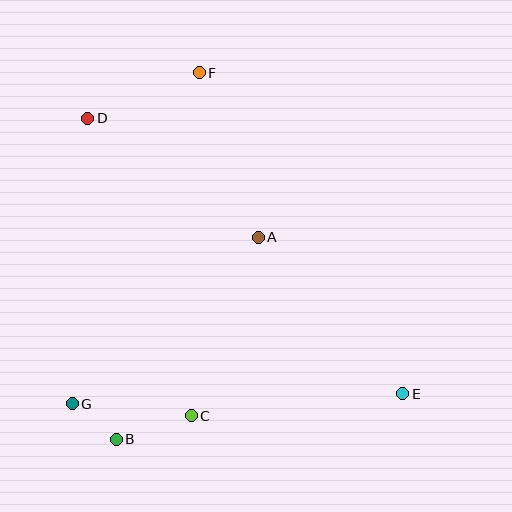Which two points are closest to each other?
Points B and G are closest to each other.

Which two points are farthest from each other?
Points D and E are farthest from each other.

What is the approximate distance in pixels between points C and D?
The distance between C and D is approximately 315 pixels.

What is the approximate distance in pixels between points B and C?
The distance between B and C is approximately 79 pixels.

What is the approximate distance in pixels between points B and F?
The distance between B and F is approximately 376 pixels.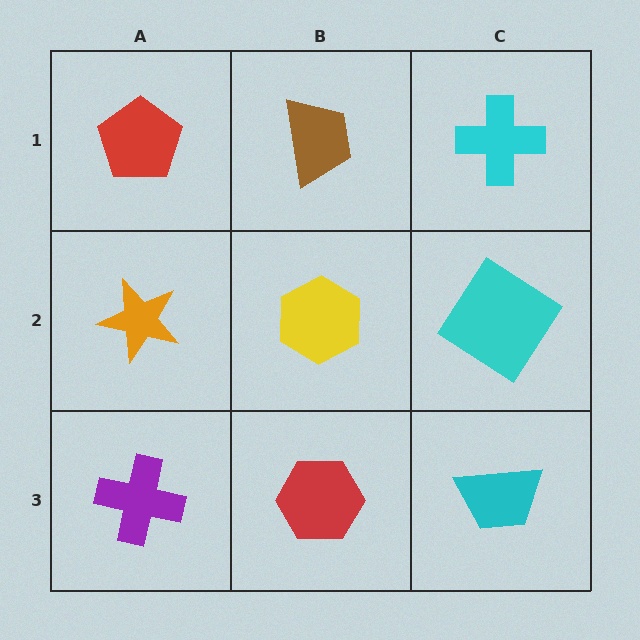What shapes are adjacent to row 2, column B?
A brown trapezoid (row 1, column B), a red hexagon (row 3, column B), an orange star (row 2, column A), a cyan diamond (row 2, column C).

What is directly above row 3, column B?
A yellow hexagon.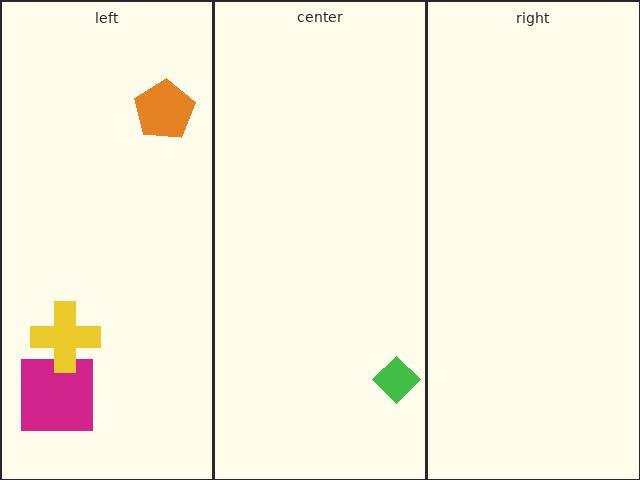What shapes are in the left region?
The orange pentagon, the magenta square, the yellow cross.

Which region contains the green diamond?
The center region.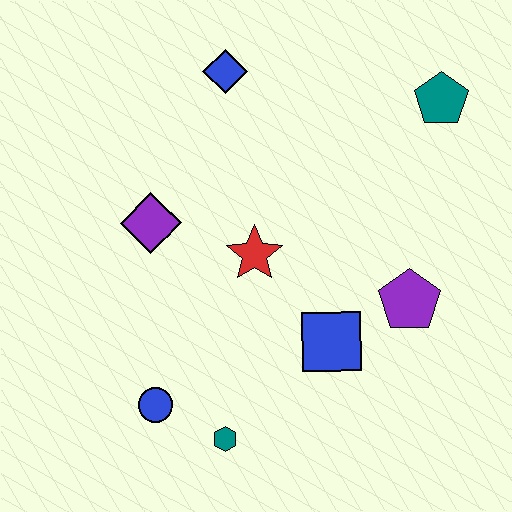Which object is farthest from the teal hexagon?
The teal pentagon is farthest from the teal hexagon.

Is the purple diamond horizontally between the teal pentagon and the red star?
No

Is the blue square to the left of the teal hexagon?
No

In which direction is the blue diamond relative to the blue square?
The blue diamond is above the blue square.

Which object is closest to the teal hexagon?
The blue circle is closest to the teal hexagon.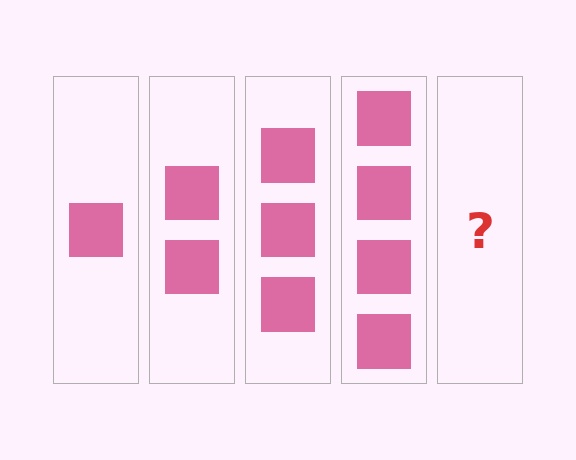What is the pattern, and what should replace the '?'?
The pattern is that each step adds one more square. The '?' should be 5 squares.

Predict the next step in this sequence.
The next step is 5 squares.